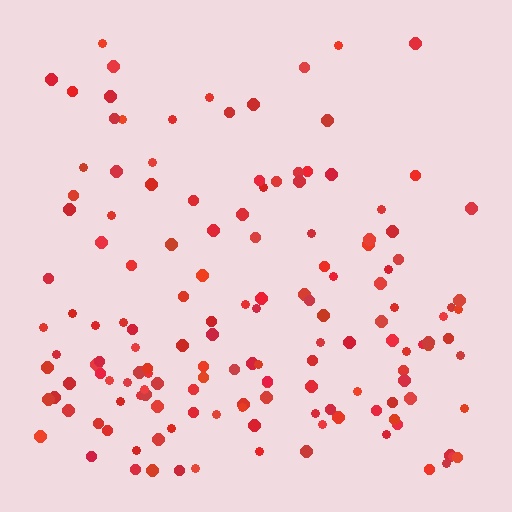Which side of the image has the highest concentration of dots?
The bottom.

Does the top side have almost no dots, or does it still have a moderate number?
Still a moderate number, just noticeably fewer than the bottom.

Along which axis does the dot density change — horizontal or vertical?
Vertical.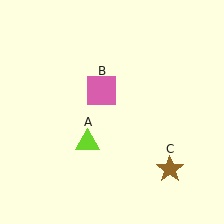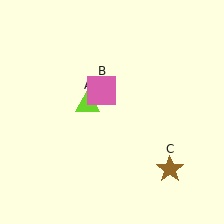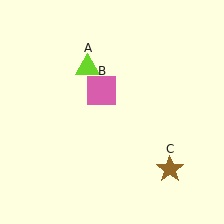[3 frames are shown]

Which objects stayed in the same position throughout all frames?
Pink square (object B) and brown star (object C) remained stationary.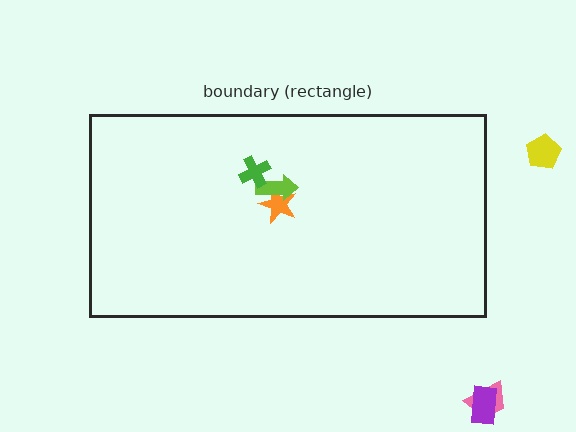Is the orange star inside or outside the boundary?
Inside.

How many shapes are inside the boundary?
3 inside, 3 outside.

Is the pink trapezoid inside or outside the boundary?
Outside.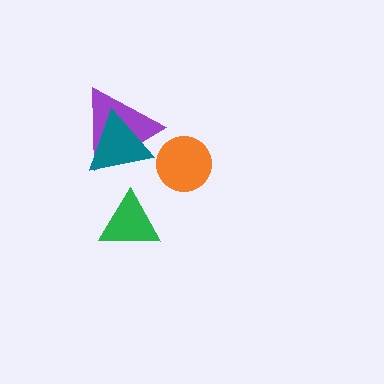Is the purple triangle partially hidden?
Yes, it is partially covered by another shape.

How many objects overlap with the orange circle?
0 objects overlap with the orange circle.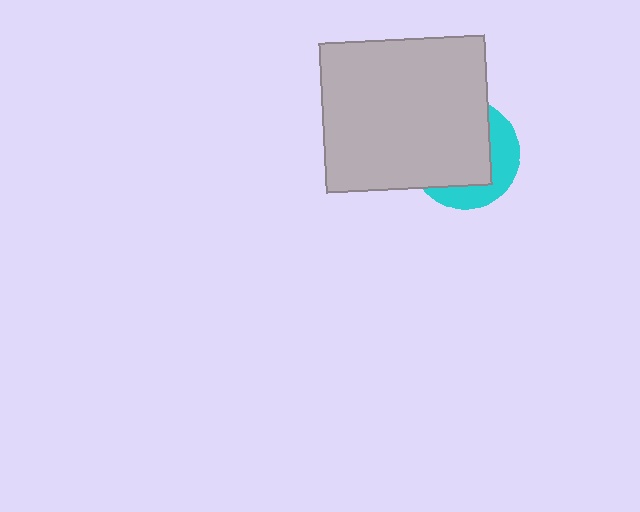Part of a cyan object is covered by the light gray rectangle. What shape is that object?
It is a circle.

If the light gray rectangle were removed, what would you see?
You would see the complete cyan circle.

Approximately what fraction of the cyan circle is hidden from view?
Roughly 65% of the cyan circle is hidden behind the light gray rectangle.